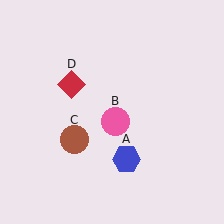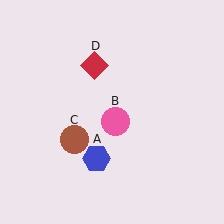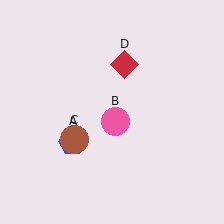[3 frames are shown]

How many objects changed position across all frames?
2 objects changed position: blue hexagon (object A), red diamond (object D).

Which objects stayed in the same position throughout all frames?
Pink circle (object B) and brown circle (object C) remained stationary.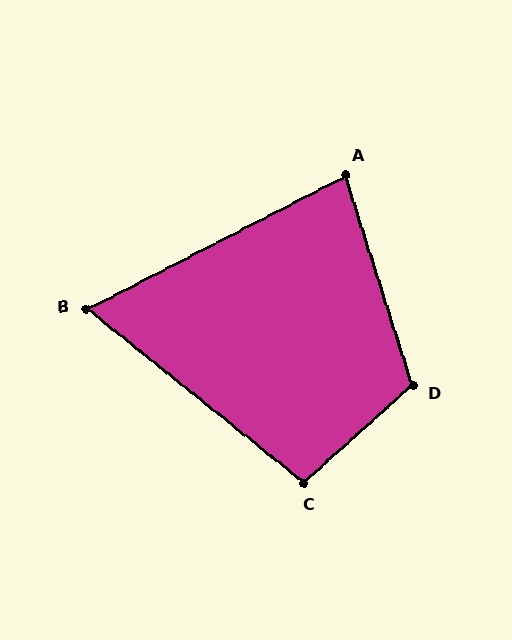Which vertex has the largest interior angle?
D, at approximately 114 degrees.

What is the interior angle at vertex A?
Approximately 80 degrees (acute).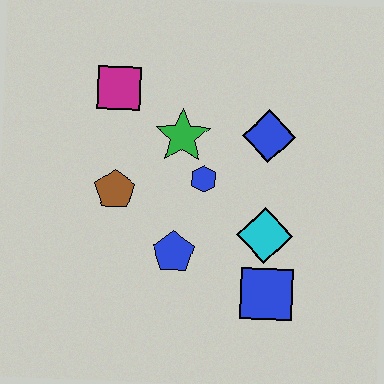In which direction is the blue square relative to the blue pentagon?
The blue square is to the right of the blue pentagon.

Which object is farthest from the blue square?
The magenta square is farthest from the blue square.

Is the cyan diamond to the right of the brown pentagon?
Yes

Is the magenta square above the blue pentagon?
Yes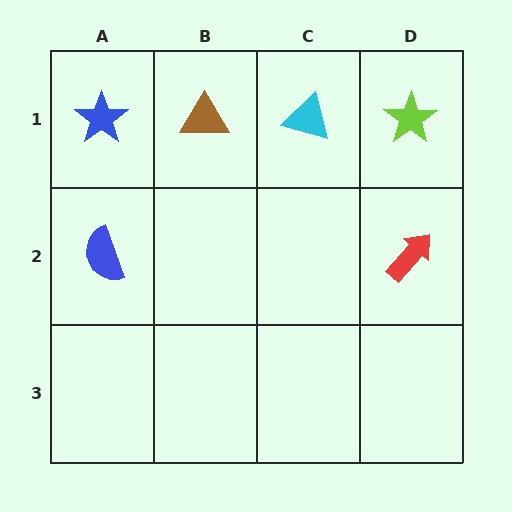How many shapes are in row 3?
0 shapes.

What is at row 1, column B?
A brown triangle.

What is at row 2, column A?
A blue semicircle.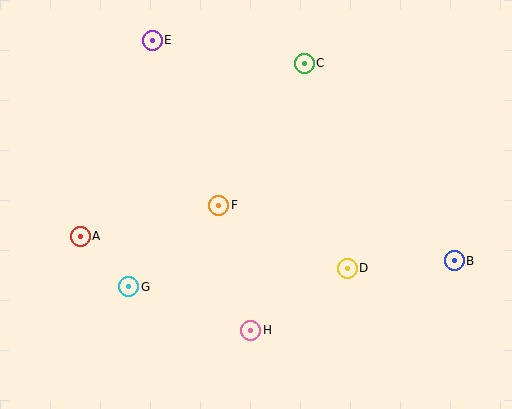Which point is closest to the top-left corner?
Point E is closest to the top-left corner.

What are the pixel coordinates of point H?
Point H is at (251, 330).